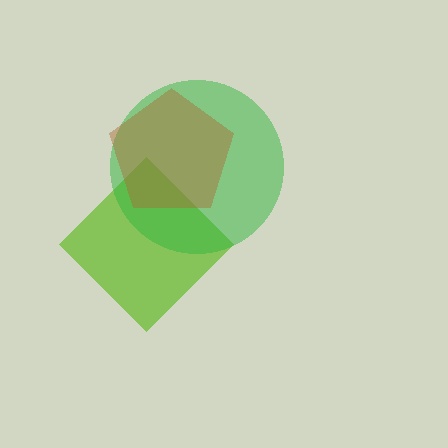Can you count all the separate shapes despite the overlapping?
Yes, there are 3 separate shapes.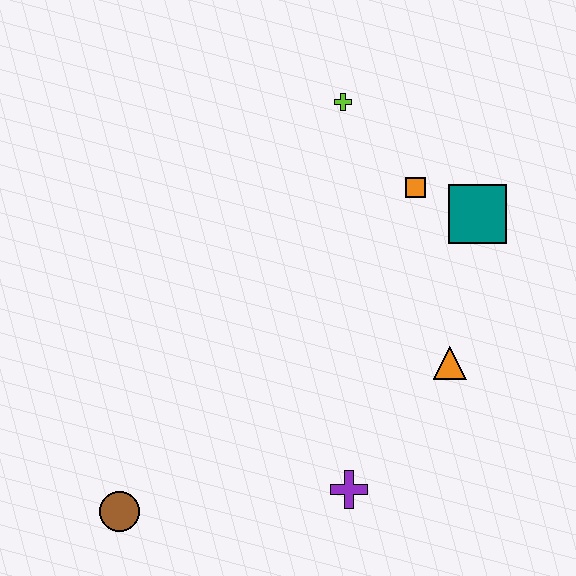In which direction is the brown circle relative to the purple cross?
The brown circle is to the left of the purple cross.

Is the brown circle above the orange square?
No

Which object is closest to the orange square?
The teal square is closest to the orange square.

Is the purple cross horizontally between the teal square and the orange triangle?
No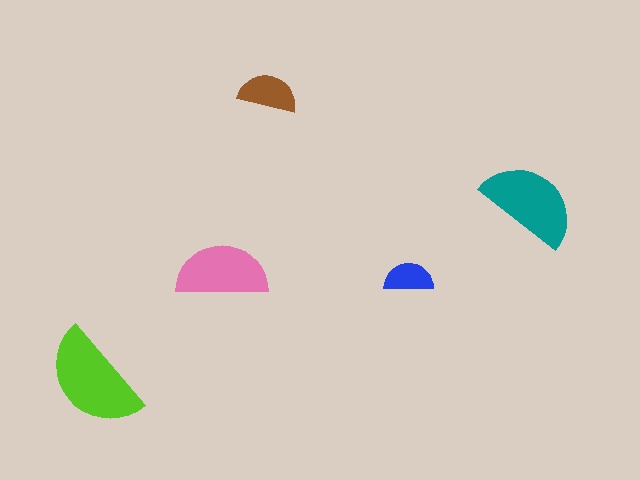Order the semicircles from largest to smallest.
the lime one, the teal one, the pink one, the brown one, the blue one.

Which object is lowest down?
The lime semicircle is bottommost.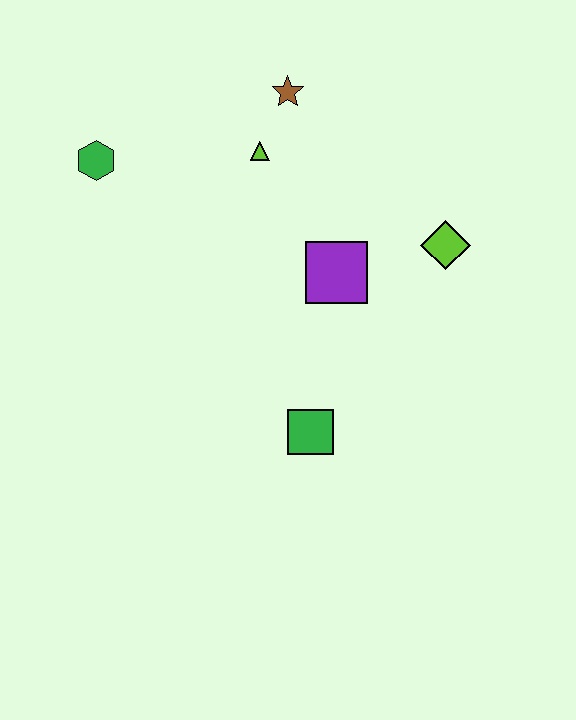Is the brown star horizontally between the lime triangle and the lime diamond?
Yes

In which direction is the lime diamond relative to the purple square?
The lime diamond is to the right of the purple square.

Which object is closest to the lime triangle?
The brown star is closest to the lime triangle.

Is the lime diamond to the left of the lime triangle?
No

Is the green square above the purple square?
No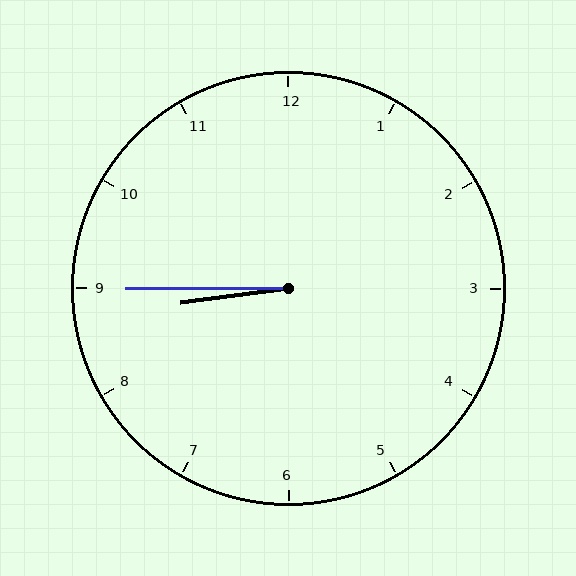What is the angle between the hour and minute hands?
Approximately 8 degrees.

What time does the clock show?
8:45.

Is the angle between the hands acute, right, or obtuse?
It is acute.